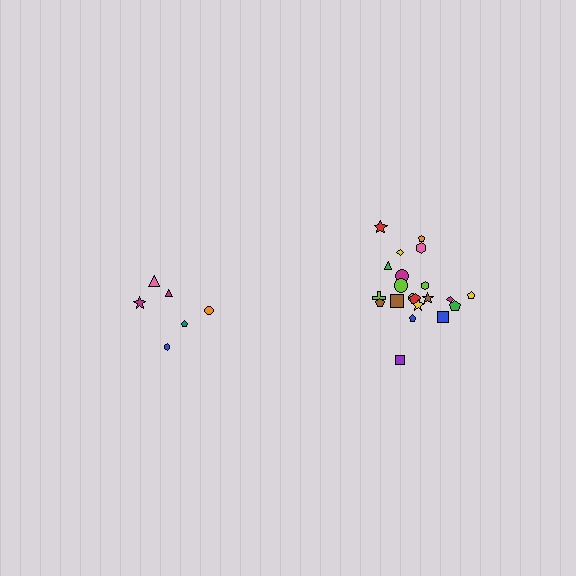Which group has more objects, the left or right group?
The right group.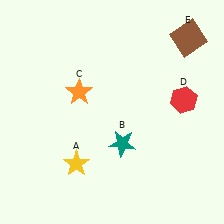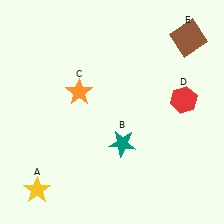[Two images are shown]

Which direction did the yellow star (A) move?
The yellow star (A) moved left.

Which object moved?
The yellow star (A) moved left.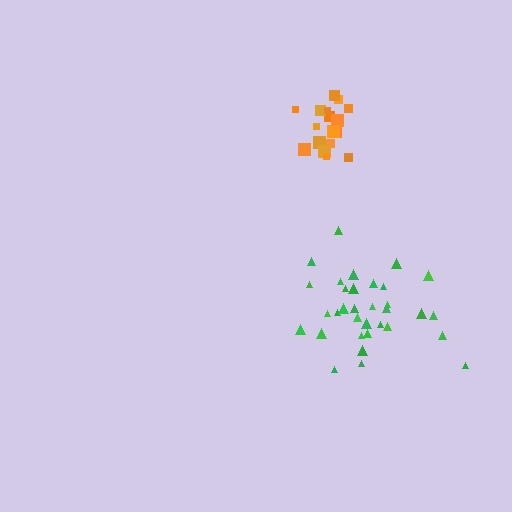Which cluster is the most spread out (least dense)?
Green.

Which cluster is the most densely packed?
Orange.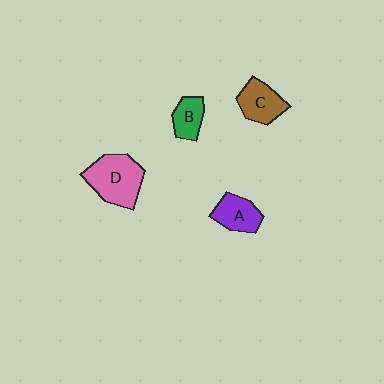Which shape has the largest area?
Shape D (pink).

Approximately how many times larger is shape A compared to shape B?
Approximately 1.3 times.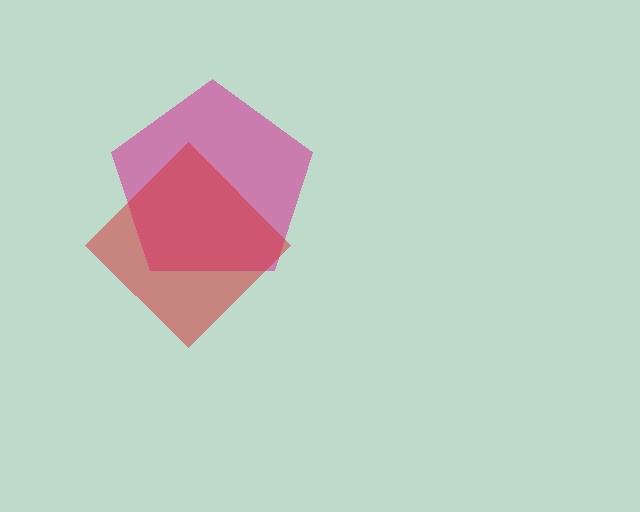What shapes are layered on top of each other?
The layered shapes are: a magenta pentagon, a red diamond.